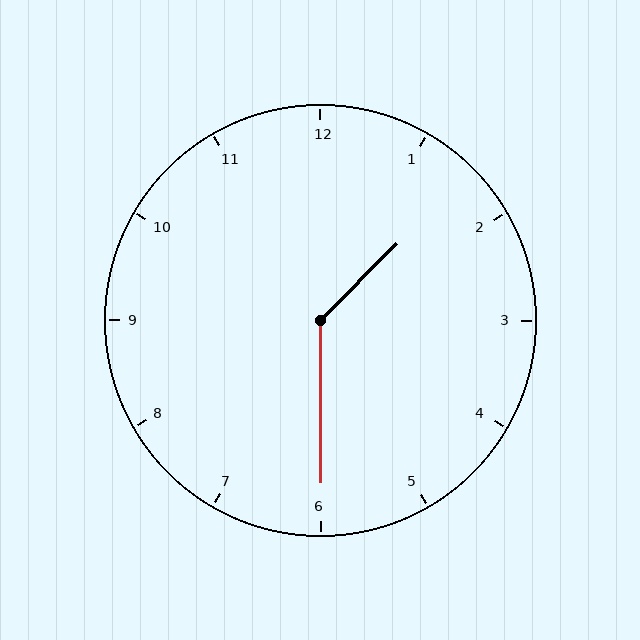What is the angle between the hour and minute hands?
Approximately 135 degrees.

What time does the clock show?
1:30.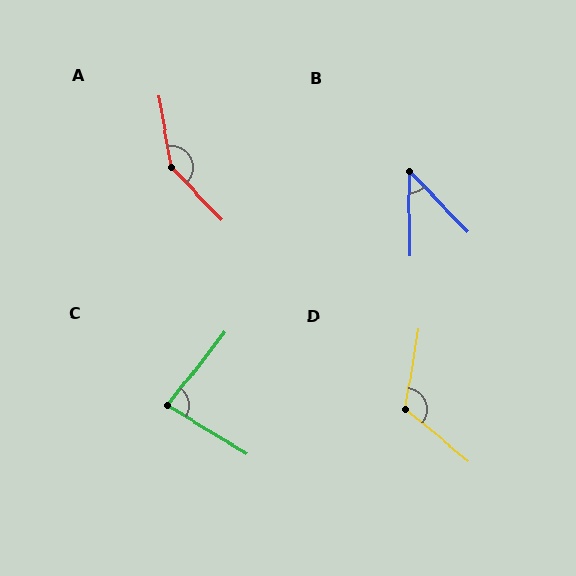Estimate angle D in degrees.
Approximately 119 degrees.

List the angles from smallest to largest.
B (44°), C (84°), D (119°), A (145°).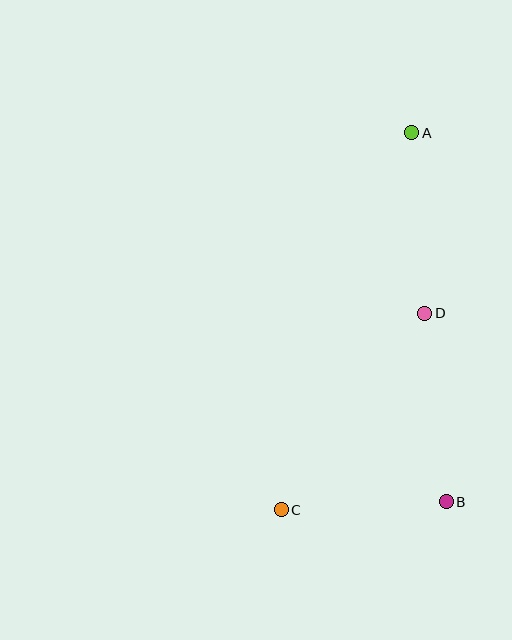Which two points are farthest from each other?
Points A and C are farthest from each other.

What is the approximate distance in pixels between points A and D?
The distance between A and D is approximately 181 pixels.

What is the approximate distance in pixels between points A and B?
The distance between A and B is approximately 371 pixels.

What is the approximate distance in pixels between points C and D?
The distance between C and D is approximately 243 pixels.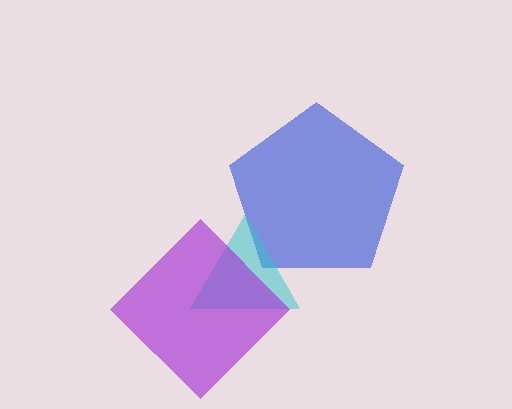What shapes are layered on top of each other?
The layered shapes are: a blue pentagon, a cyan triangle, a purple diamond.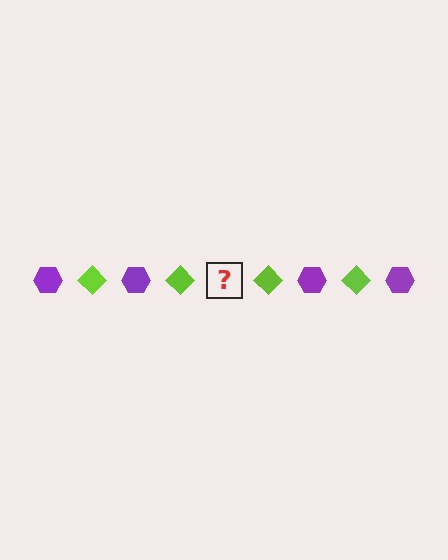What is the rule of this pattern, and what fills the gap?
The rule is that the pattern alternates between purple hexagon and lime diamond. The gap should be filled with a purple hexagon.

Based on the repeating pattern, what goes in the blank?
The blank should be a purple hexagon.